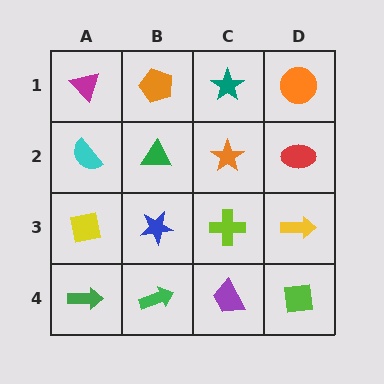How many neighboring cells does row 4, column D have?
2.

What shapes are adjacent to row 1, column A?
A cyan semicircle (row 2, column A), an orange pentagon (row 1, column B).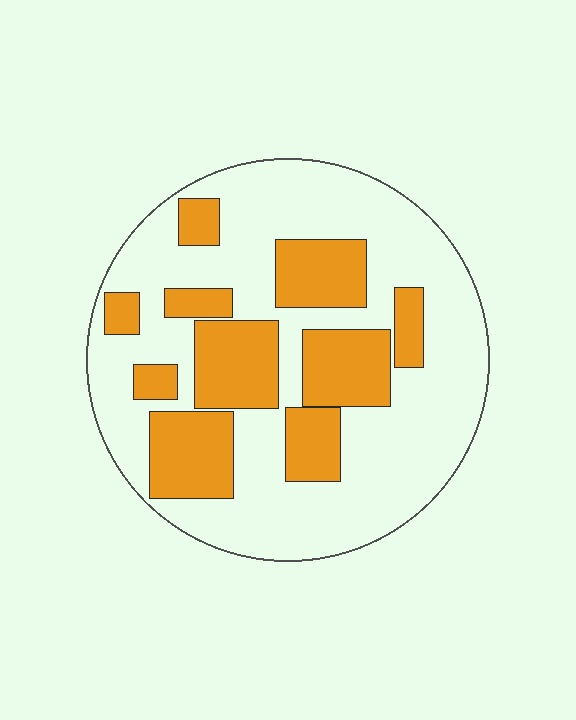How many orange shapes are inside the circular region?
10.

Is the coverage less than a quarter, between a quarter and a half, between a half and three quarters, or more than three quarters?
Between a quarter and a half.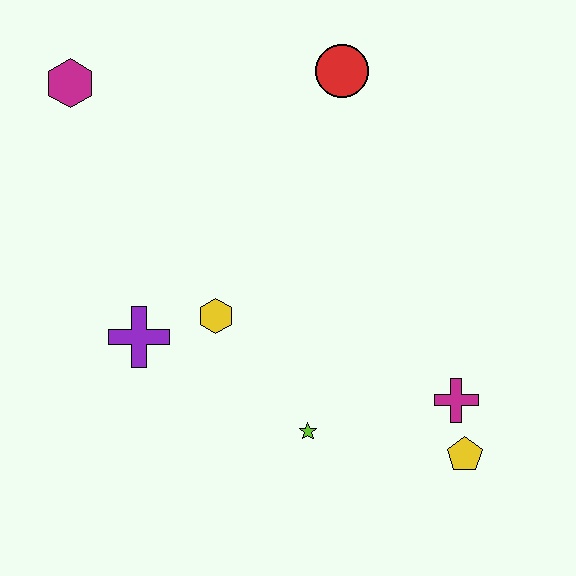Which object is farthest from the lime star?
The magenta hexagon is farthest from the lime star.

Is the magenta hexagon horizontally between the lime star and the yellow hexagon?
No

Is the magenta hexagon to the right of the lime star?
No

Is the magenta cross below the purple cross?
Yes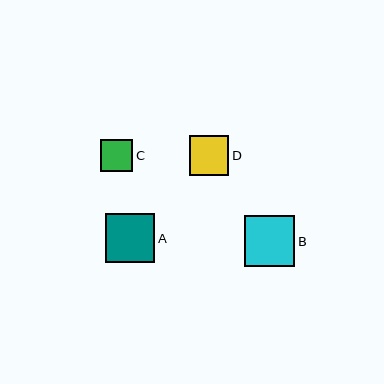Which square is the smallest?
Square C is the smallest with a size of approximately 32 pixels.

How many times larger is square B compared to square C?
Square B is approximately 1.6 times the size of square C.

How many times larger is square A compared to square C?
Square A is approximately 1.5 times the size of square C.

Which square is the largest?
Square B is the largest with a size of approximately 51 pixels.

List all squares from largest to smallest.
From largest to smallest: B, A, D, C.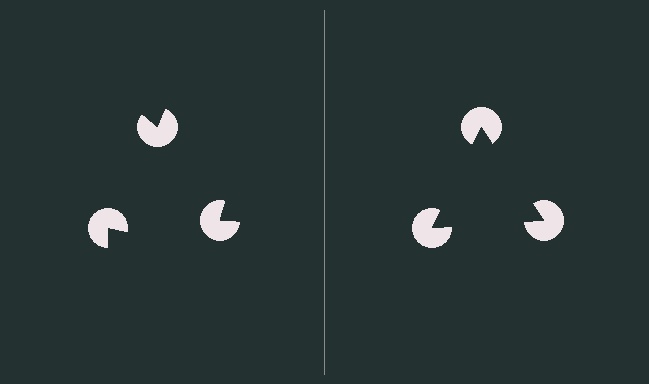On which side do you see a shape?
An illusory triangle appears on the right side. On the left side the wedge cuts are rotated, so no coherent shape forms.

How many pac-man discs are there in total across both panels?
6 — 3 on each side.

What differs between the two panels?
The pac-man discs are positioned identically on both sides; only the wedge orientations differ. On the right they align to a triangle; on the left they are misaligned.